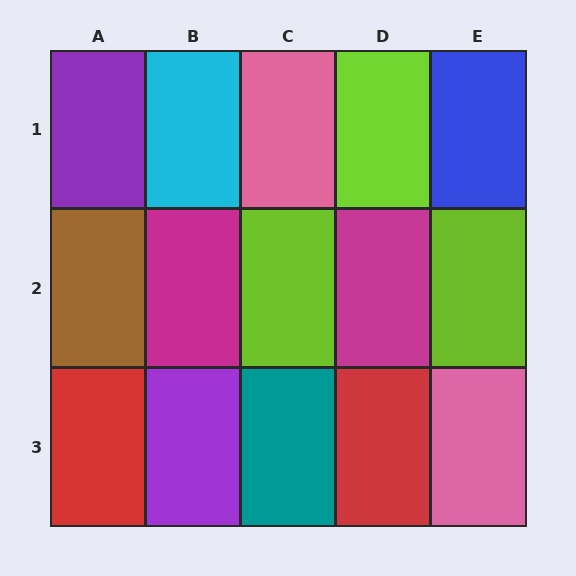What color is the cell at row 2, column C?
Lime.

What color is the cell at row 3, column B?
Purple.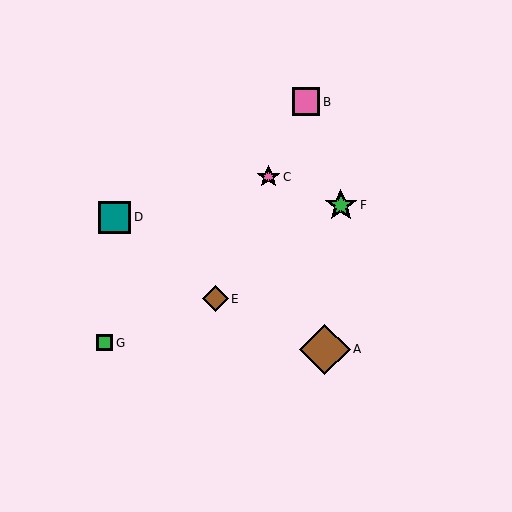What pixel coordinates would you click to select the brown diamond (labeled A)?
Click at (325, 349) to select the brown diamond A.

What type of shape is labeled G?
Shape G is a green square.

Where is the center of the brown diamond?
The center of the brown diamond is at (325, 349).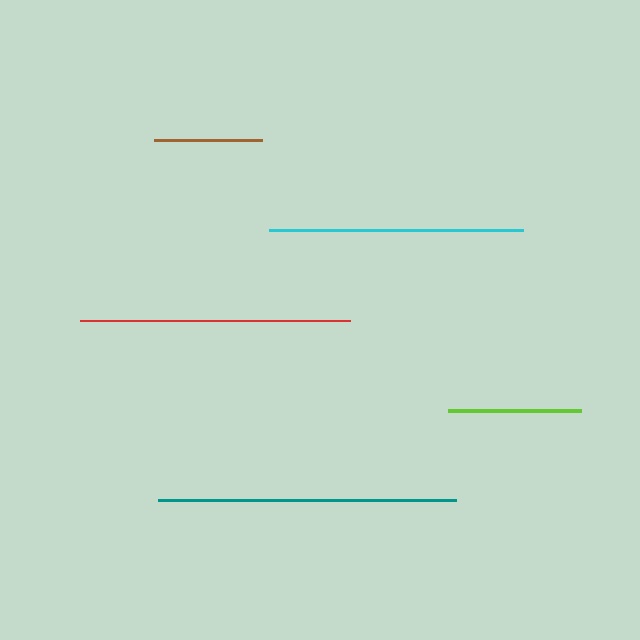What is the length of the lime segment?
The lime segment is approximately 132 pixels long.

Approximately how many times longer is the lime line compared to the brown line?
The lime line is approximately 1.2 times the length of the brown line.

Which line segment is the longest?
The teal line is the longest at approximately 298 pixels.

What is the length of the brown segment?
The brown segment is approximately 108 pixels long.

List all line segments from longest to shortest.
From longest to shortest: teal, red, cyan, lime, brown.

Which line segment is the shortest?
The brown line is the shortest at approximately 108 pixels.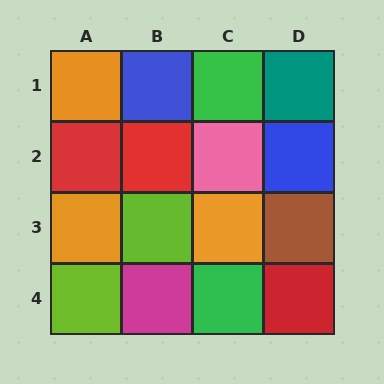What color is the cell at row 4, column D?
Red.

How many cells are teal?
1 cell is teal.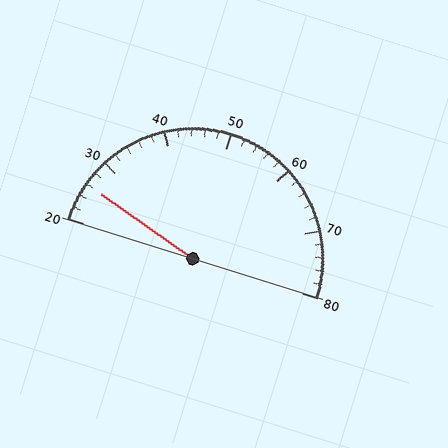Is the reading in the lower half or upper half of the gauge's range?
The reading is in the lower half of the range (20 to 80).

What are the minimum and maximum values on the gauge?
The gauge ranges from 20 to 80.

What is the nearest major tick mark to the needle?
The nearest major tick mark is 30.